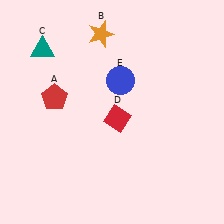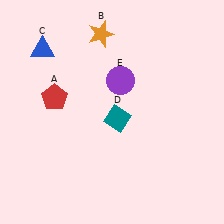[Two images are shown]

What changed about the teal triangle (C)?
In Image 1, C is teal. In Image 2, it changed to blue.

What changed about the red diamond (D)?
In Image 1, D is red. In Image 2, it changed to teal.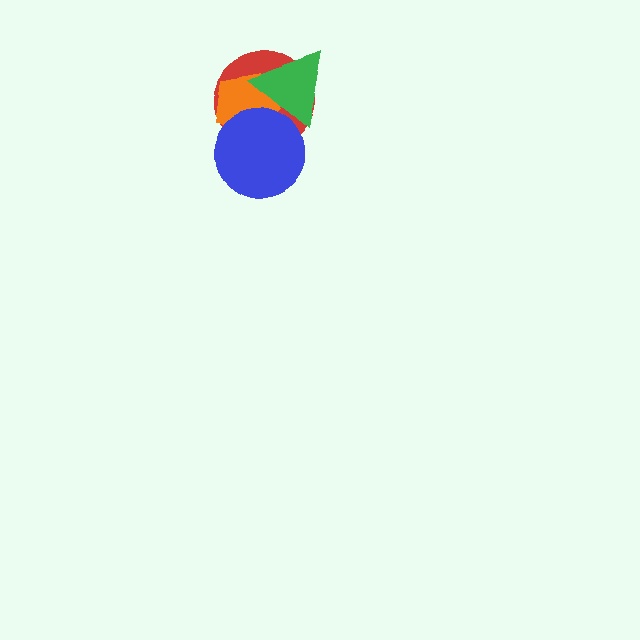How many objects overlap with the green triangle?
3 objects overlap with the green triangle.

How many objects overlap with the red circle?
3 objects overlap with the red circle.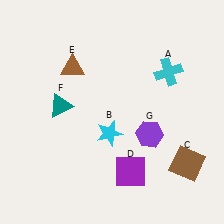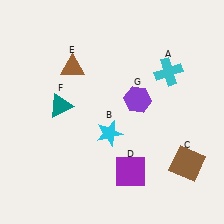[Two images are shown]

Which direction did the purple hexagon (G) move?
The purple hexagon (G) moved up.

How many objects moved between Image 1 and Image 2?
1 object moved between the two images.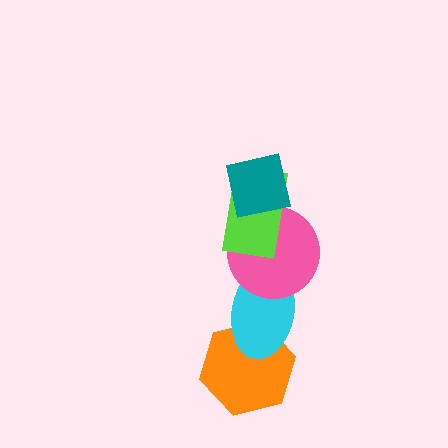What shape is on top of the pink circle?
The lime rectangle is on top of the pink circle.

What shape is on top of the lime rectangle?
The teal square is on top of the lime rectangle.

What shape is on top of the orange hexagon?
The cyan ellipse is on top of the orange hexagon.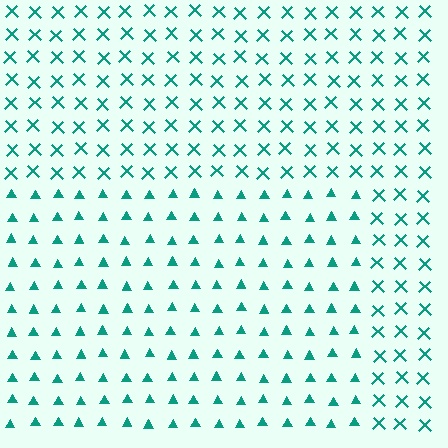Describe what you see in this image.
The image is filled with small teal elements arranged in a uniform grid. A rectangle-shaped region contains triangles, while the surrounding area contains X marks. The boundary is defined purely by the change in element shape.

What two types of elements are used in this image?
The image uses triangles inside the rectangle region and X marks outside it.